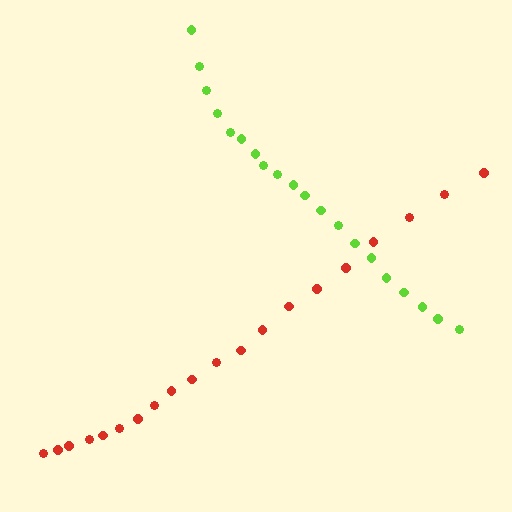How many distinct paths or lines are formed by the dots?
There are 2 distinct paths.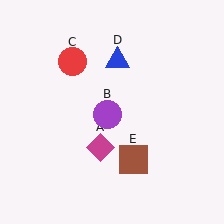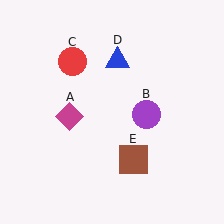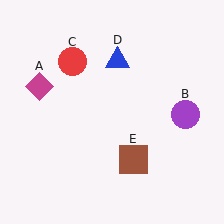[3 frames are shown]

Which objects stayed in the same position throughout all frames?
Red circle (object C) and blue triangle (object D) and brown square (object E) remained stationary.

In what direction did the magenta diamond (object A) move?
The magenta diamond (object A) moved up and to the left.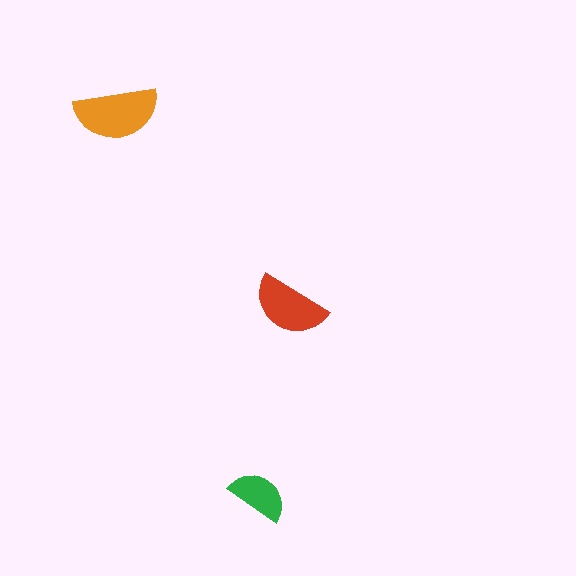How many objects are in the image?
There are 3 objects in the image.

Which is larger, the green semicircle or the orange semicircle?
The orange one.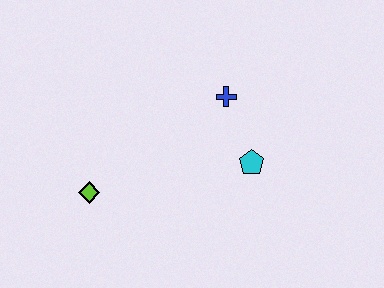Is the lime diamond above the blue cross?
No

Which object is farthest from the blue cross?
The lime diamond is farthest from the blue cross.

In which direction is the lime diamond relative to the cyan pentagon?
The lime diamond is to the left of the cyan pentagon.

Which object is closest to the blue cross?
The cyan pentagon is closest to the blue cross.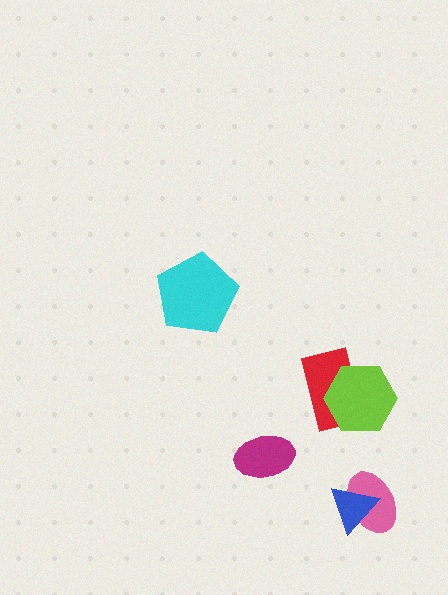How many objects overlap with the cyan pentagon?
0 objects overlap with the cyan pentagon.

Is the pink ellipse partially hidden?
Yes, it is partially covered by another shape.